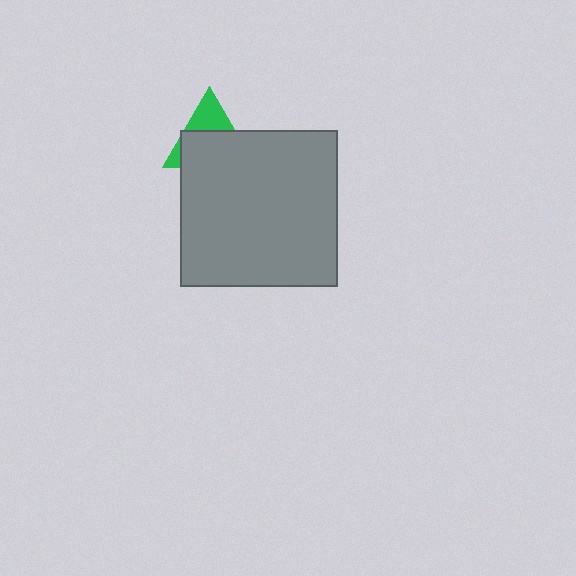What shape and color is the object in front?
The object in front is a gray square.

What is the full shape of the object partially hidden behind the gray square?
The partially hidden object is a green triangle.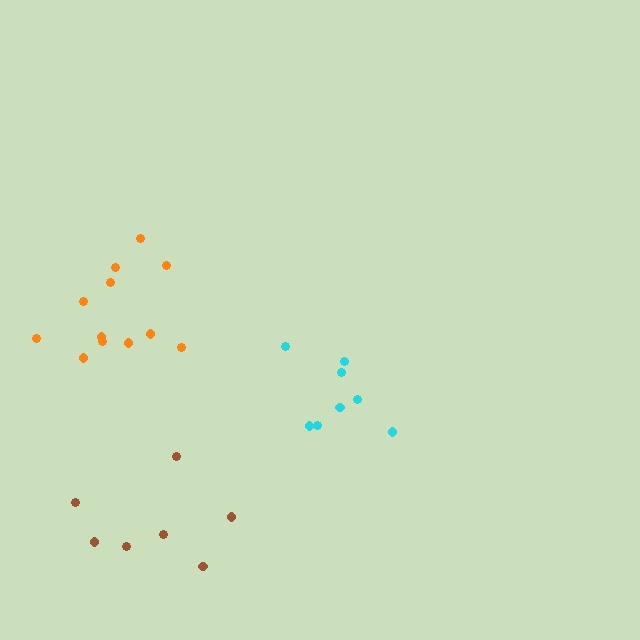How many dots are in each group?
Group 1: 8 dots, Group 2: 7 dots, Group 3: 12 dots (27 total).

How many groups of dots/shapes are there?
There are 3 groups.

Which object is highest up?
The orange cluster is topmost.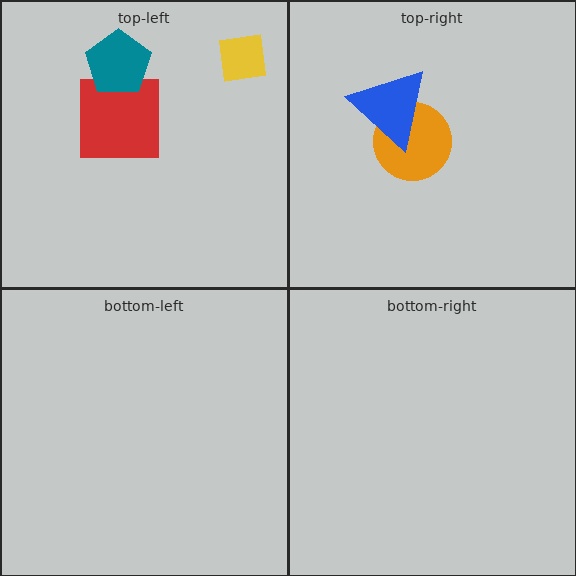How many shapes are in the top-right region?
2.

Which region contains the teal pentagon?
The top-left region.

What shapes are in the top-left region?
The red square, the yellow square, the teal pentagon.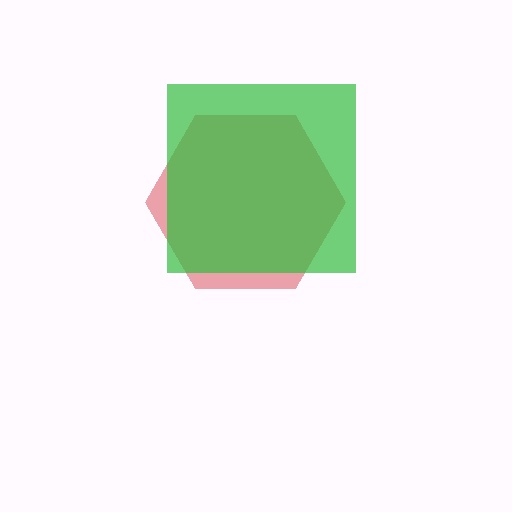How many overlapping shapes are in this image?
There are 2 overlapping shapes in the image.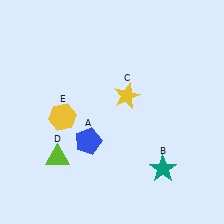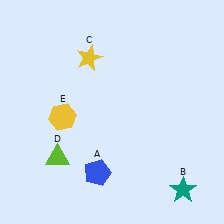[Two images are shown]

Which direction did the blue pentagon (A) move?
The blue pentagon (A) moved down.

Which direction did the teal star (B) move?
The teal star (B) moved down.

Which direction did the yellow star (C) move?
The yellow star (C) moved up.